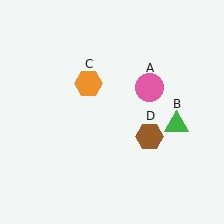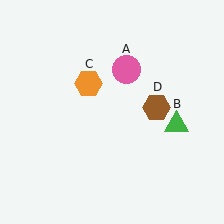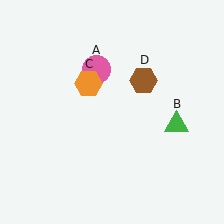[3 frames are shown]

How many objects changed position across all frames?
2 objects changed position: pink circle (object A), brown hexagon (object D).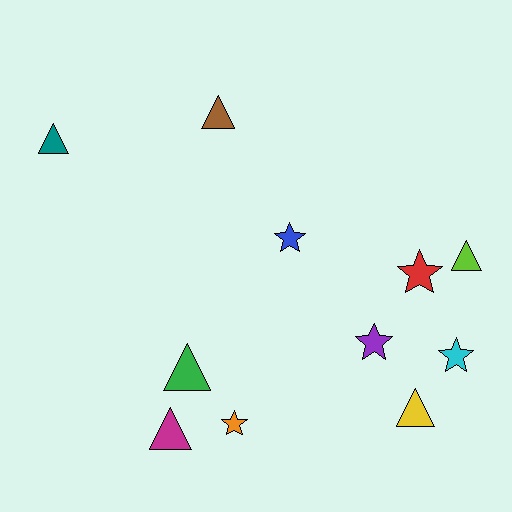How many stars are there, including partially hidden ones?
There are 5 stars.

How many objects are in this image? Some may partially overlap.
There are 11 objects.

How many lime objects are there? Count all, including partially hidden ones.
There is 1 lime object.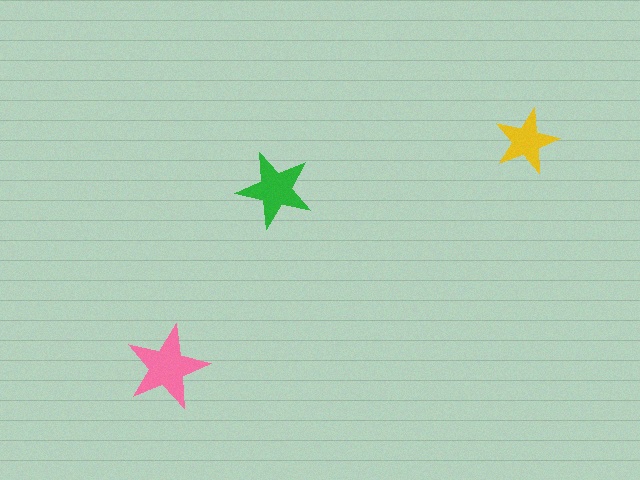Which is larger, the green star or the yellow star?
The green one.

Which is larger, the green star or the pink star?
The pink one.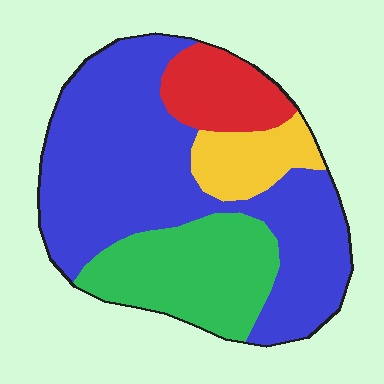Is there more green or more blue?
Blue.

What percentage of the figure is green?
Green takes up less than a quarter of the figure.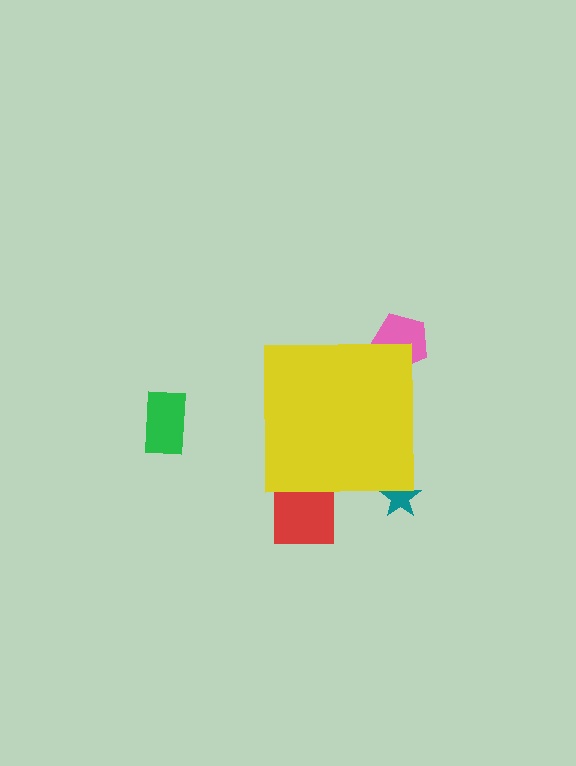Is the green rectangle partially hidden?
No, the green rectangle is fully visible.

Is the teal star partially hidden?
Yes, the teal star is partially hidden behind the yellow square.